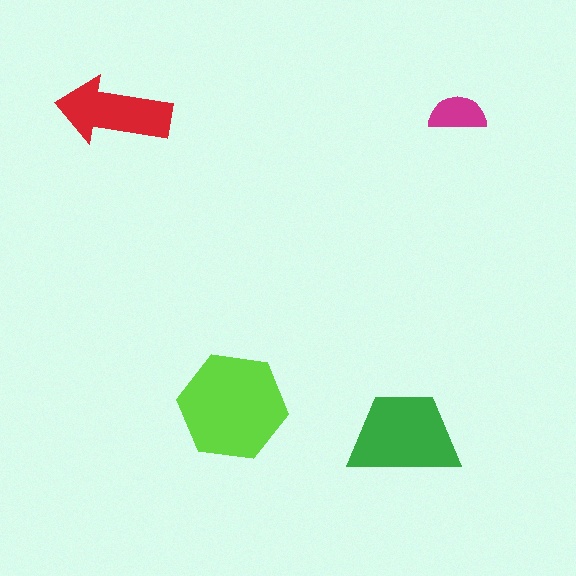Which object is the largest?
The lime hexagon.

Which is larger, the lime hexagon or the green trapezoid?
The lime hexagon.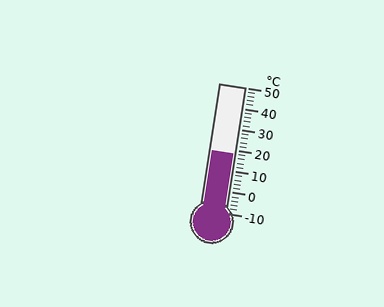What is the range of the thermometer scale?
The thermometer scale ranges from -10°C to 50°C.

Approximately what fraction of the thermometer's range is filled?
The thermometer is filled to approximately 45% of its range.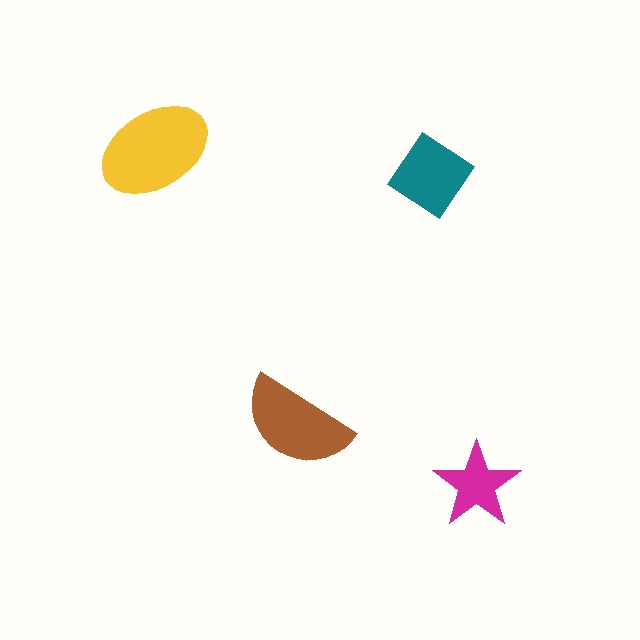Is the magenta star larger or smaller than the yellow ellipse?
Smaller.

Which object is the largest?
The yellow ellipse.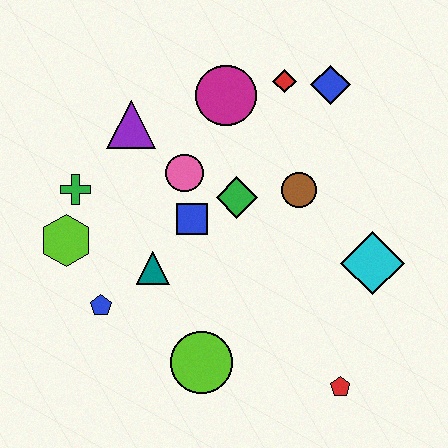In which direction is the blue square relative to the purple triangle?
The blue square is below the purple triangle.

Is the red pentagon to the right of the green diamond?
Yes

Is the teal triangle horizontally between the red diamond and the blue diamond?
No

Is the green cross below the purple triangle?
Yes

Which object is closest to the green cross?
The lime hexagon is closest to the green cross.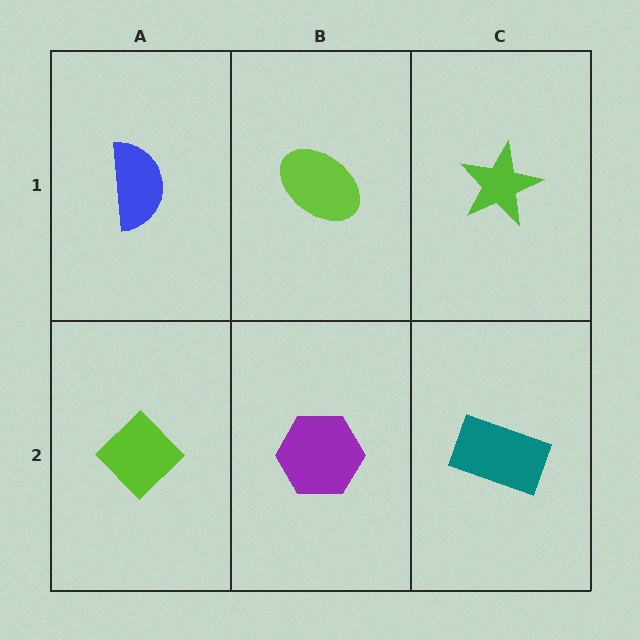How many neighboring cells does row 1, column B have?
3.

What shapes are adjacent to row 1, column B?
A purple hexagon (row 2, column B), a blue semicircle (row 1, column A), a lime star (row 1, column C).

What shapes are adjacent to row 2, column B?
A lime ellipse (row 1, column B), a lime diamond (row 2, column A), a teal rectangle (row 2, column C).